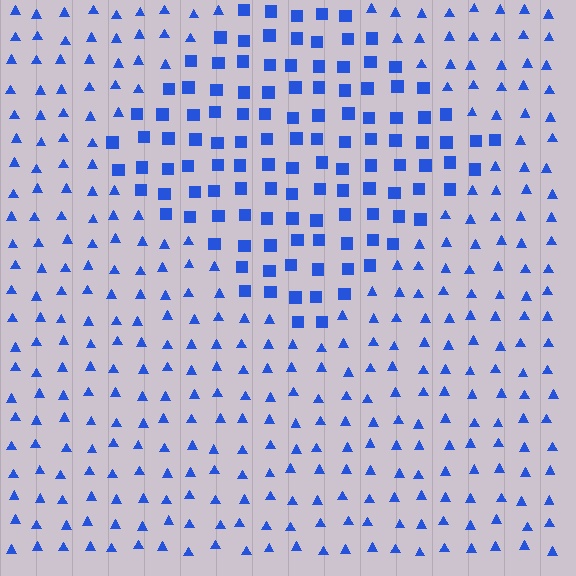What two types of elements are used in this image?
The image uses squares inside the diamond region and triangles outside it.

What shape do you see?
I see a diamond.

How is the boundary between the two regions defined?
The boundary is defined by a change in element shape: squares inside vs. triangles outside. All elements share the same color and spacing.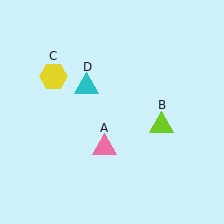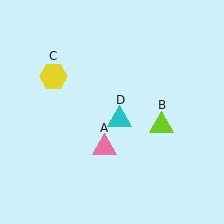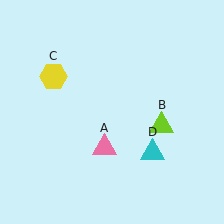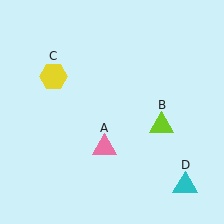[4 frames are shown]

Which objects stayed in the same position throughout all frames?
Pink triangle (object A) and lime triangle (object B) and yellow hexagon (object C) remained stationary.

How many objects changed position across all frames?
1 object changed position: cyan triangle (object D).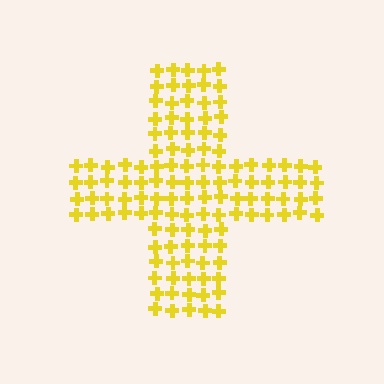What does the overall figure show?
The overall figure shows a cross.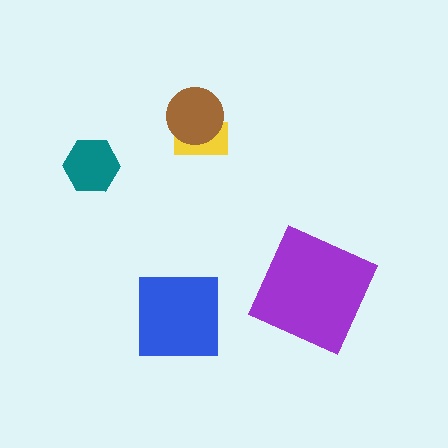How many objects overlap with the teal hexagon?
0 objects overlap with the teal hexagon.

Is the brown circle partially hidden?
No, no other shape covers it.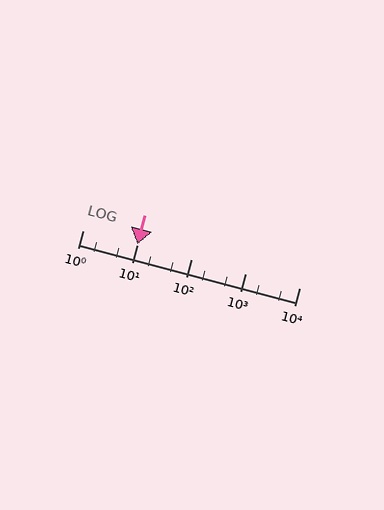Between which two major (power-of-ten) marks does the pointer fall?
The pointer is between 10 and 100.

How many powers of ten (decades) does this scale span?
The scale spans 4 decades, from 1 to 10000.